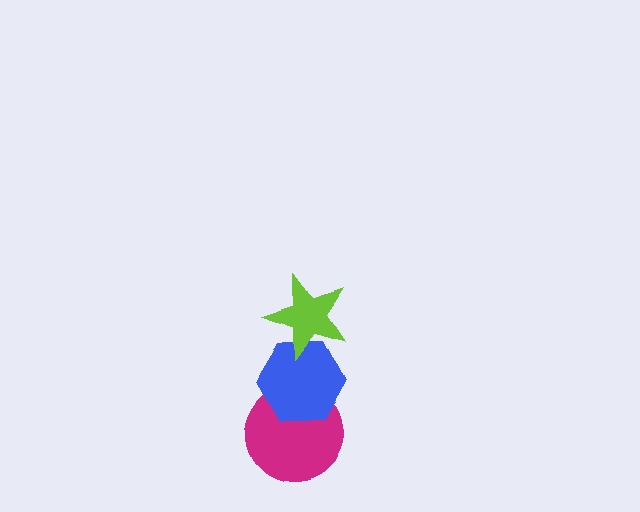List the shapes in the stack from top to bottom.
From top to bottom: the lime star, the blue hexagon, the magenta circle.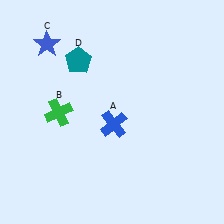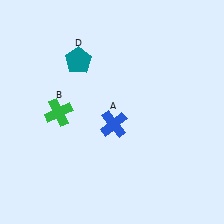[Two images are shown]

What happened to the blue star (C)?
The blue star (C) was removed in Image 2. It was in the top-left area of Image 1.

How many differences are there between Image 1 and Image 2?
There is 1 difference between the two images.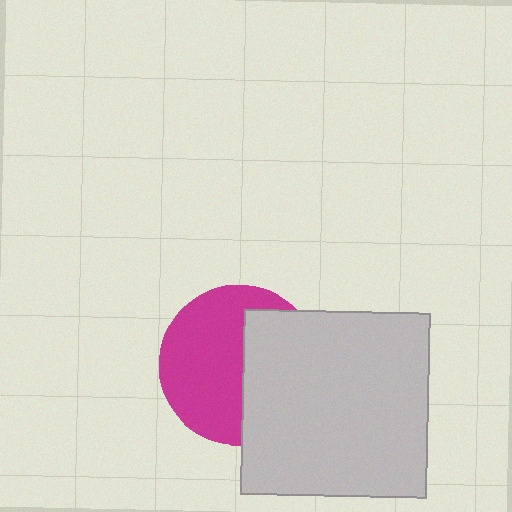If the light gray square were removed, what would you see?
You would see the complete magenta circle.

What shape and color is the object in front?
The object in front is a light gray square.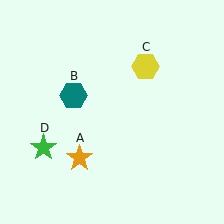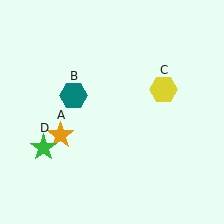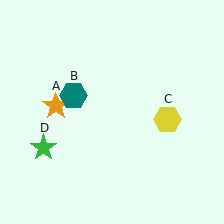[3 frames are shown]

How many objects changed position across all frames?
2 objects changed position: orange star (object A), yellow hexagon (object C).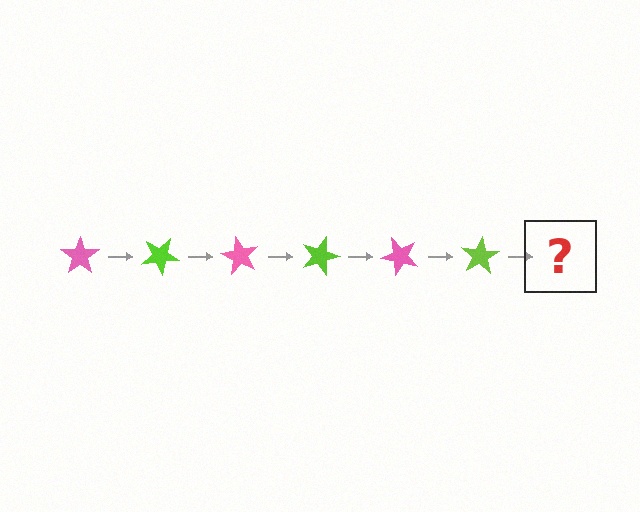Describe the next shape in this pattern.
It should be a pink star, rotated 180 degrees from the start.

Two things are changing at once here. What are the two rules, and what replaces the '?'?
The two rules are that it rotates 30 degrees each step and the color cycles through pink and lime. The '?' should be a pink star, rotated 180 degrees from the start.